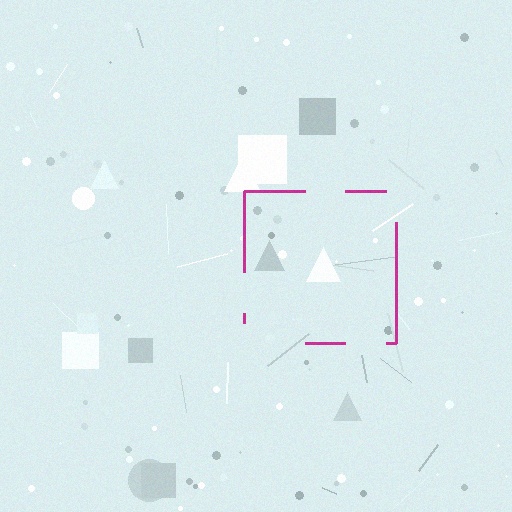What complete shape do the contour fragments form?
The contour fragments form a square.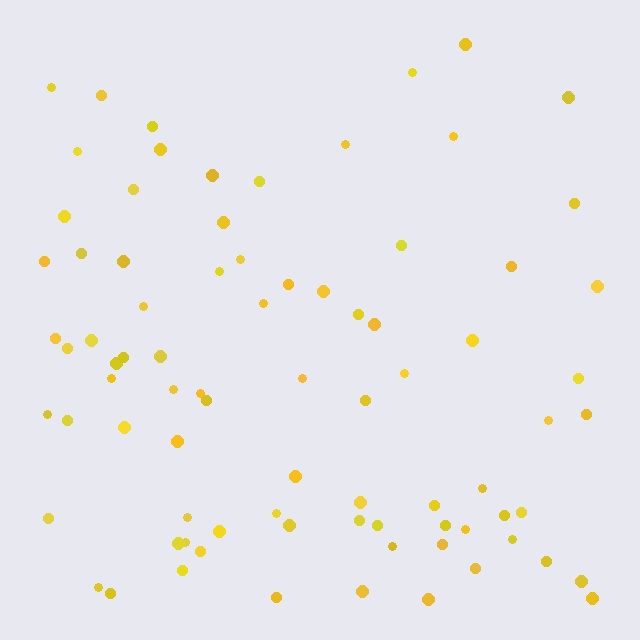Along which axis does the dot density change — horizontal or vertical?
Vertical.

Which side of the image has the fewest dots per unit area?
The top.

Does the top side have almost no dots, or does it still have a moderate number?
Still a moderate number, just noticeably fewer than the bottom.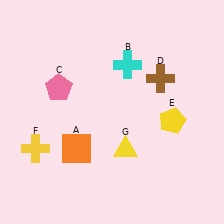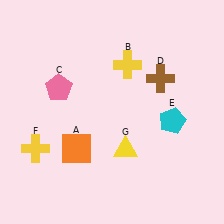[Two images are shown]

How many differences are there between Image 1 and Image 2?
There are 2 differences between the two images.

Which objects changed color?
B changed from cyan to yellow. E changed from yellow to cyan.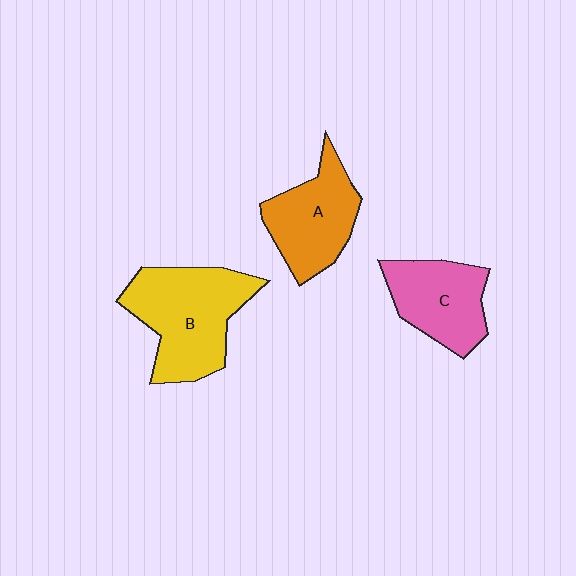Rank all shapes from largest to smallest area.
From largest to smallest: B (yellow), A (orange), C (pink).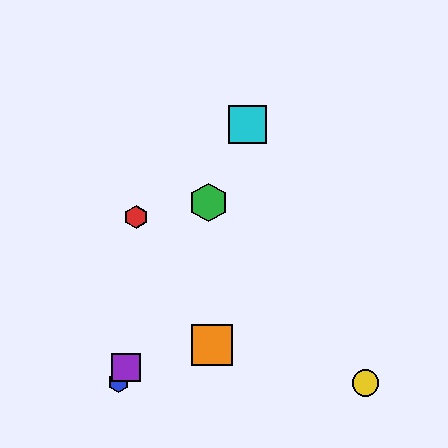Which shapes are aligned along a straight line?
The blue hexagon, the green hexagon, the purple square, the cyan square are aligned along a straight line.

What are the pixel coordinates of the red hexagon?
The red hexagon is at (136, 217).